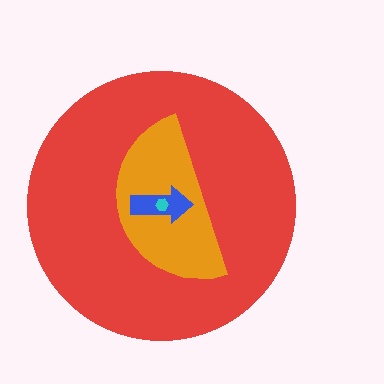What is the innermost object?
The cyan hexagon.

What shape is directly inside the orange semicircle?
The blue arrow.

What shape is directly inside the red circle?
The orange semicircle.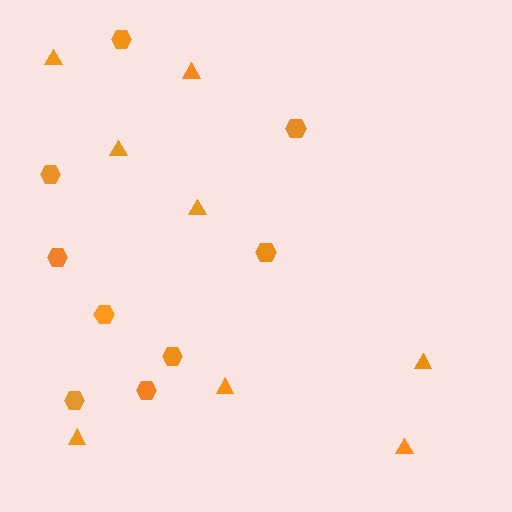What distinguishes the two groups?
There are 2 groups: one group of triangles (8) and one group of hexagons (9).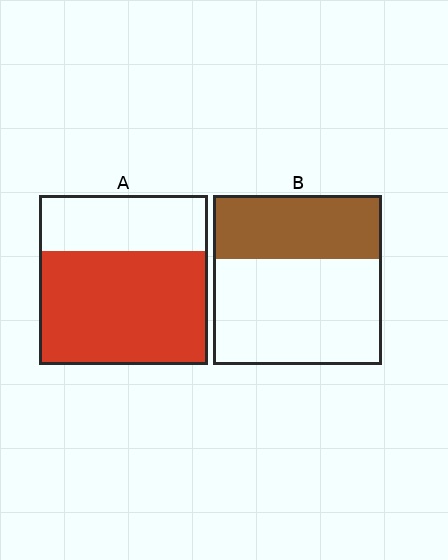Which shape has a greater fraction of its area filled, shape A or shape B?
Shape A.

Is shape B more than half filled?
No.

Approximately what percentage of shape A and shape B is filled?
A is approximately 65% and B is approximately 40%.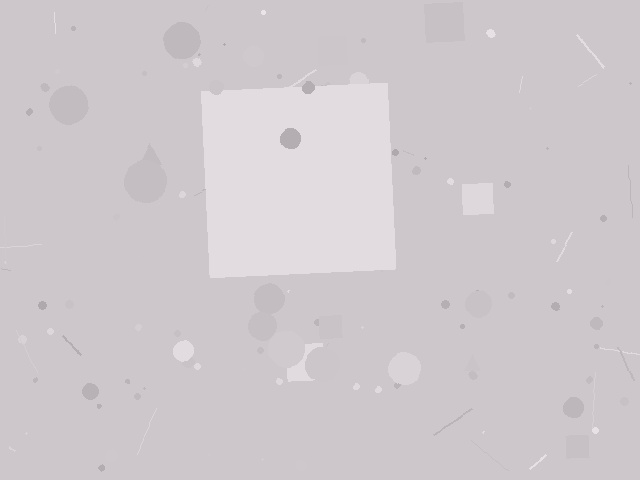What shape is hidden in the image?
A square is hidden in the image.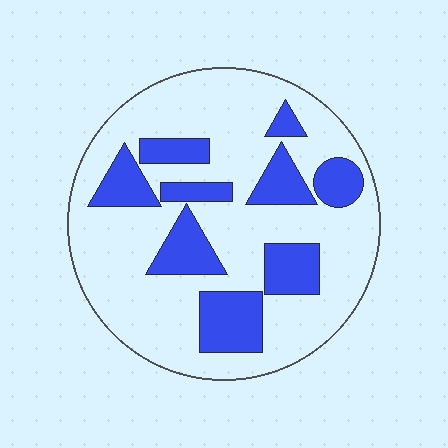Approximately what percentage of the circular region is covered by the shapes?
Approximately 25%.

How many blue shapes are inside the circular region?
9.